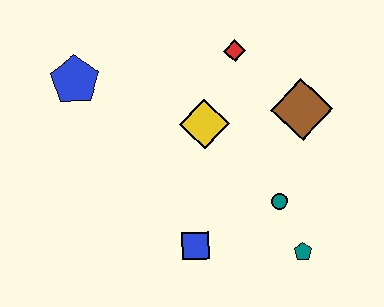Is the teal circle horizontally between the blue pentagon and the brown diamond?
Yes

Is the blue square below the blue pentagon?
Yes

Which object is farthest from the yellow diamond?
The teal pentagon is farthest from the yellow diamond.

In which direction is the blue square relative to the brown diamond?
The blue square is below the brown diamond.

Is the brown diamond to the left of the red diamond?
No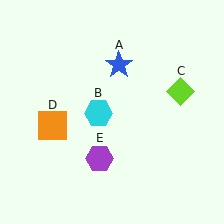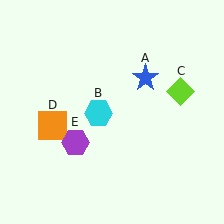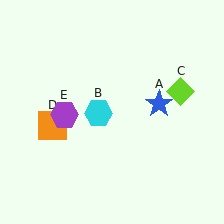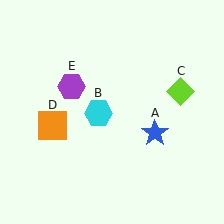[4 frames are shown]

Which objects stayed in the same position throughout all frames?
Cyan hexagon (object B) and lime diamond (object C) and orange square (object D) remained stationary.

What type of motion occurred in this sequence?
The blue star (object A), purple hexagon (object E) rotated clockwise around the center of the scene.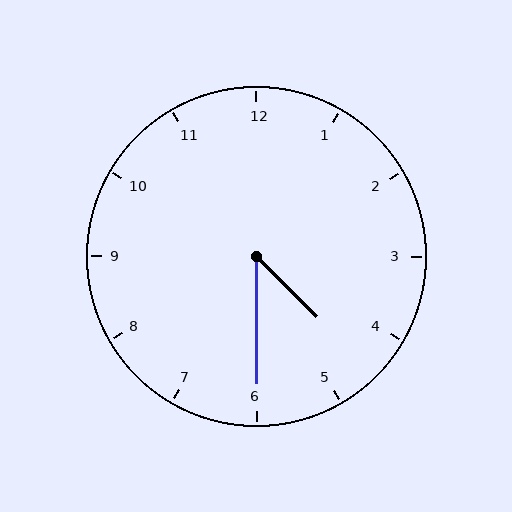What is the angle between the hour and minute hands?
Approximately 45 degrees.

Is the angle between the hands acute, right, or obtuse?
It is acute.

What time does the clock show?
4:30.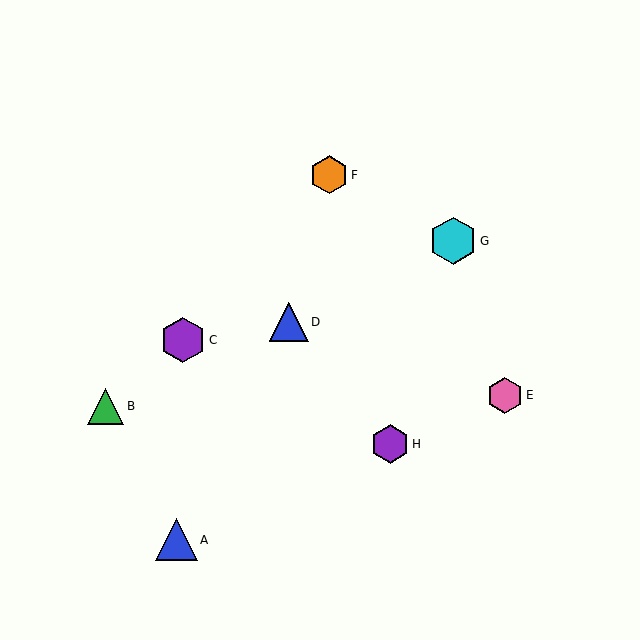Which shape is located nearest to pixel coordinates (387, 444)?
The purple hexagon (labeled H) at (390, 444) is nearest to that location.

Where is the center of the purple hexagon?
The center of the purple hexagon is at (390, 444).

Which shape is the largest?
The cyan hexagon (labeled G) is the largest.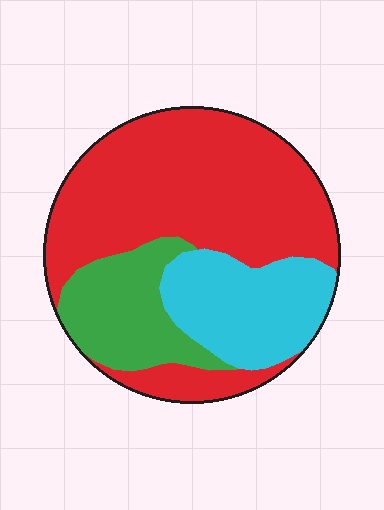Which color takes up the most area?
Red, at roughly 60%.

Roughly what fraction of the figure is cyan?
Cyan takes up about one fifth (1/5) of the figure.